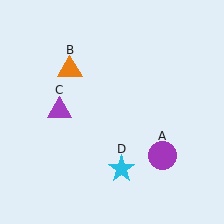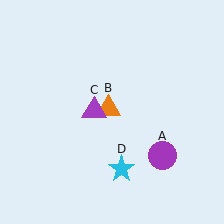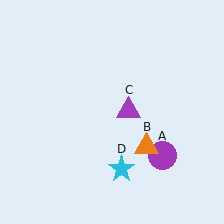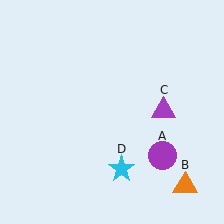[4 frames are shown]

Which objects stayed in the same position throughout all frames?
Purple circle (object A) and cyan star (object D) remained stationary.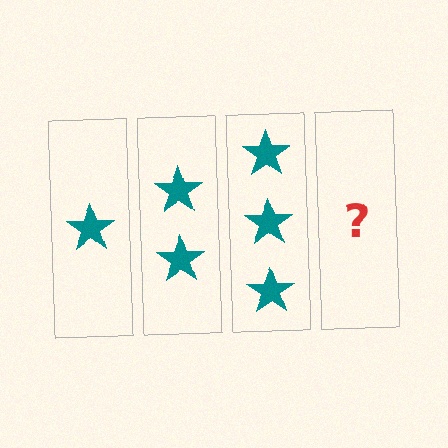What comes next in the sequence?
The next element should be 4 stars.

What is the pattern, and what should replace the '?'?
The pattern is that each step adds one more star. The '?' should be 4 stars.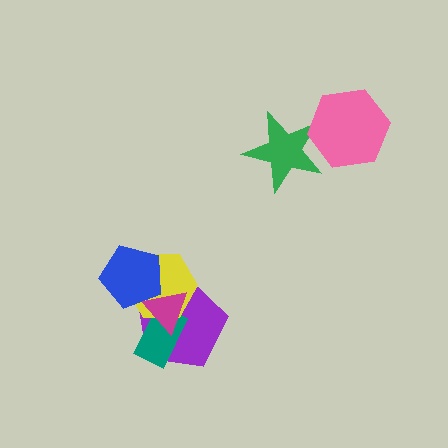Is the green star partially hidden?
Yes, it is partially covered by another shape.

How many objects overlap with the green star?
1 object overlaps with the green star.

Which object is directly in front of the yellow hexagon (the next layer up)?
The magenta triangle is directly in front of the yellow hexagon.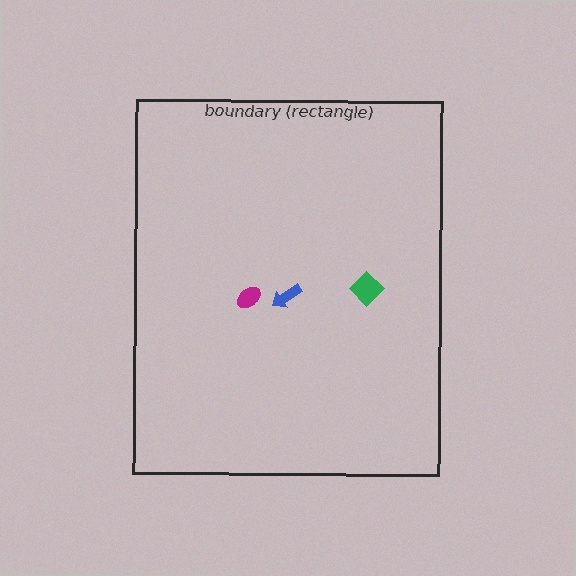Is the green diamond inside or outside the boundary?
Inside.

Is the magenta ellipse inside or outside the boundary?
Inside.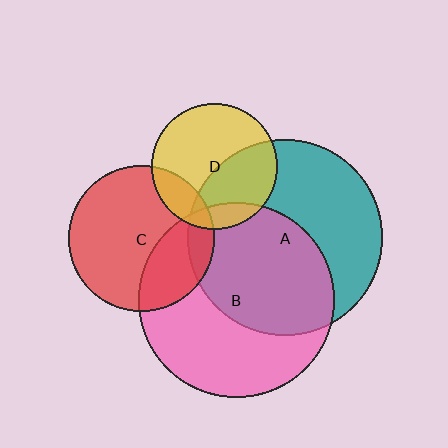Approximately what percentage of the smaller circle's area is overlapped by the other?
Approximately 10%.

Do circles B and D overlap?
Yes.